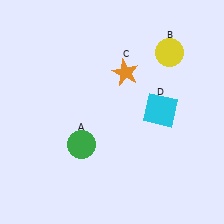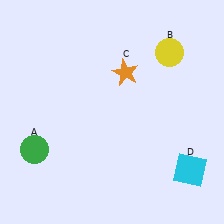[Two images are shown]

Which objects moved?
The objects that moved are: the green circle (A), the cyan square (D).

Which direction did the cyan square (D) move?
The cyan square (D) moved down.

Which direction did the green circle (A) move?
The green circle (A) moved left.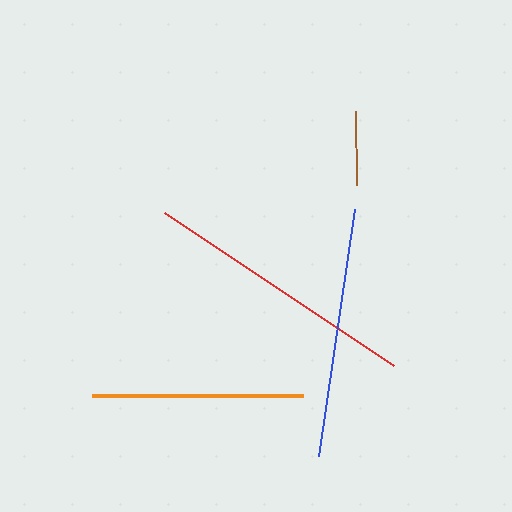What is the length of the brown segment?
The brown segment is approximately 74 pixels long.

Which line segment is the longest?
The red line is the longest at approximately 275 pixels.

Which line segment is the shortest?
The brown line is the shortest at approximately 74 pixels.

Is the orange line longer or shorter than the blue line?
The blue line is longer than the orange line.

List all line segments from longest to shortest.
From longest to shortest: red, blue, orange, brown.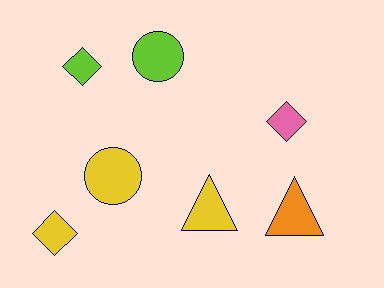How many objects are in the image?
There are 7 objects.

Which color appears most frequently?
Yellow, with 3 objects.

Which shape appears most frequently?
Diamond, with 3 objects.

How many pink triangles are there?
There are no pink triangles.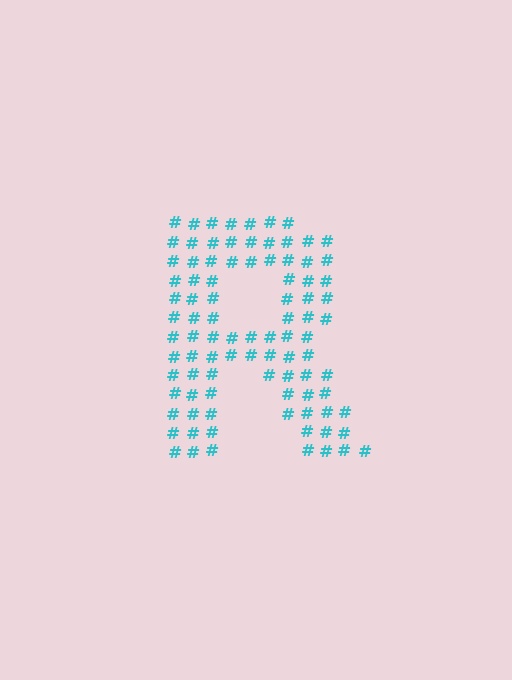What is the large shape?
The large shape is the letter R.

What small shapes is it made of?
It is made of small hash symbols.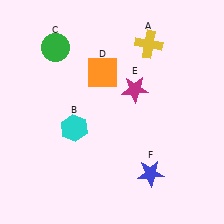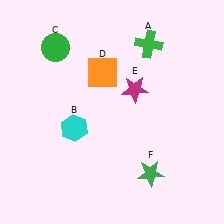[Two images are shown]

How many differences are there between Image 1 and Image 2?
There are 2 differences between the two images.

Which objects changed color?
A changed from yellow to green. F changed from blue to green.